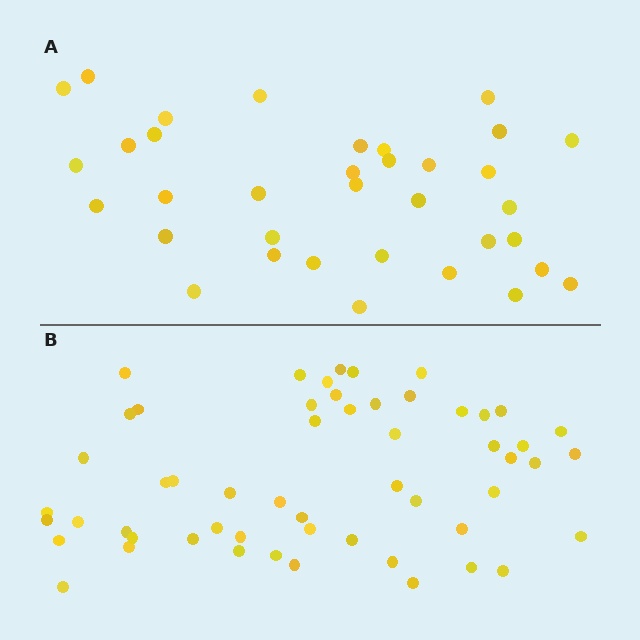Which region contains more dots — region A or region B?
Region B (the bottom region) has more dots.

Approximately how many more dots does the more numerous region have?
Region B has approximately 20 more dots than region A.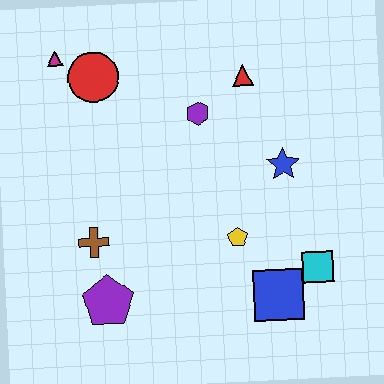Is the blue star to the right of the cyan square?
No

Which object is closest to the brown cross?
The purple pentagon is closest to the brown cross.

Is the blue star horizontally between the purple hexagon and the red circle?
No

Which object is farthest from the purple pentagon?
The red triangle is farthest from the purple pentagon.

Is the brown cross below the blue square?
No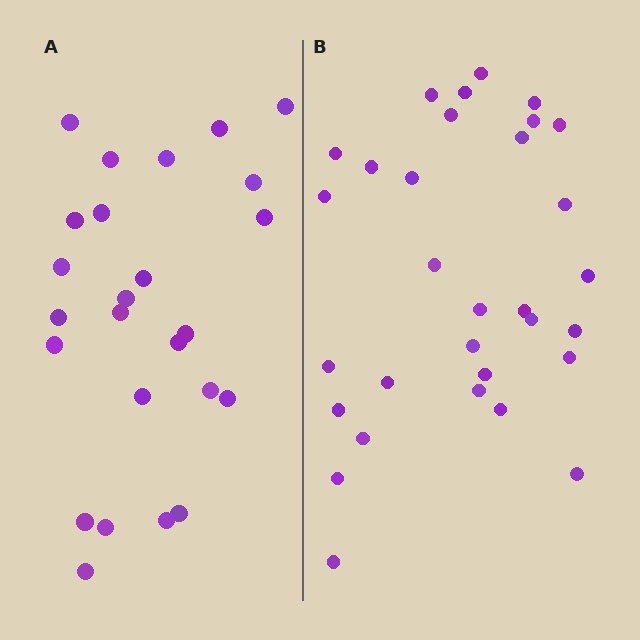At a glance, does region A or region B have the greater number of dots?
Region B (the right region) has more dots.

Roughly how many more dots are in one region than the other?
Region B has about 6 more dots than region A.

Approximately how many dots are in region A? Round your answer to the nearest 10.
About 20 dots. (The exact count is 25, which rounds to 20.)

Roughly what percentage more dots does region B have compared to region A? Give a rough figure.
About 25% more.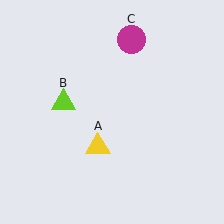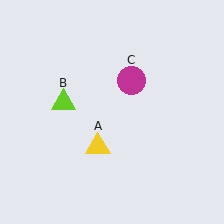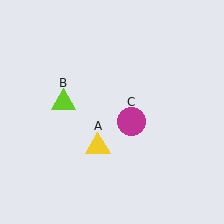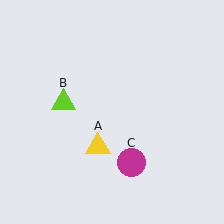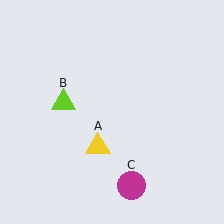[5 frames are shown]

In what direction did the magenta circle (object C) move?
The magenta circle (object C) moved down.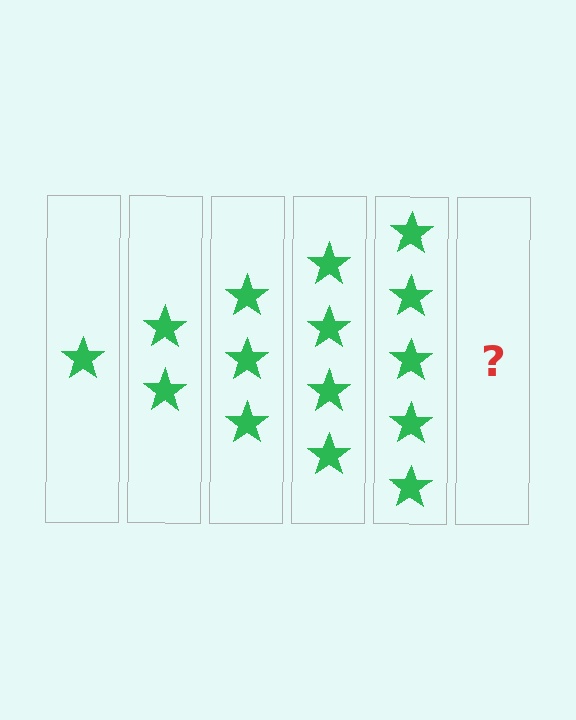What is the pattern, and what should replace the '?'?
The pattern is that each step adds one more star. The '?' should be 6 stars.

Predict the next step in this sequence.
The next step is 6 stars.